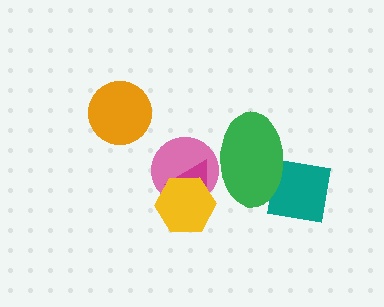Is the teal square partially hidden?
Yes, it is partially covered by another shape.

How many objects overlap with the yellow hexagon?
2 objects overlap with the yellow hexagon.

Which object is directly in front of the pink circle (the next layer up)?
The magenta triangle is directly in front of the pink circle.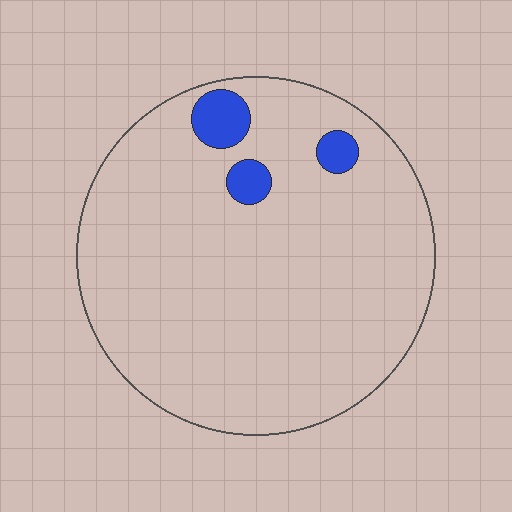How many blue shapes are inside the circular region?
3.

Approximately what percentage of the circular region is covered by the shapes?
Approximately 5%.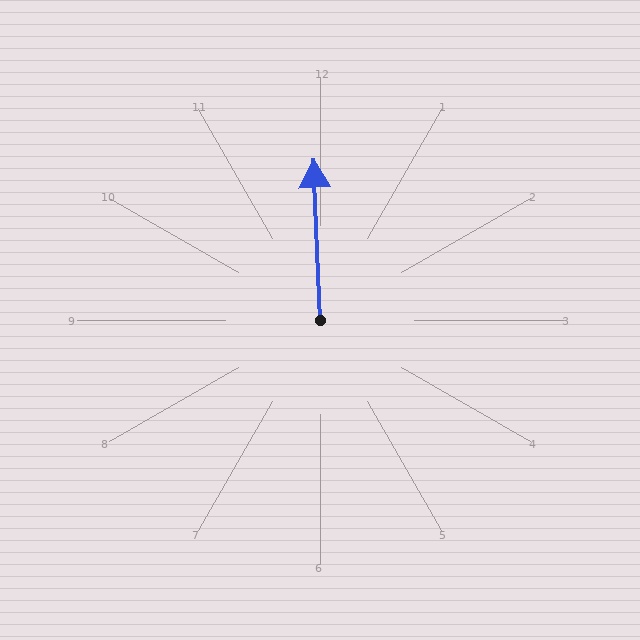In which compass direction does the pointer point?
North.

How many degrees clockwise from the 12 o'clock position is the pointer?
Approximately 358 degrees.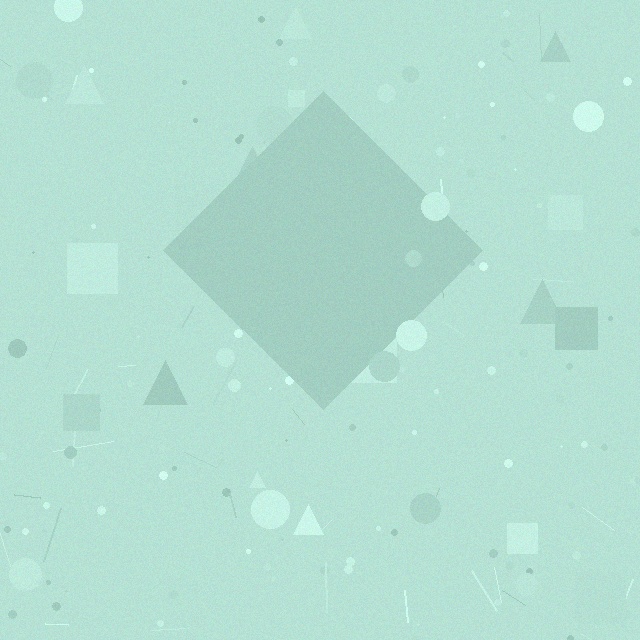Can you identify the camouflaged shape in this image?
The camouflaged shape is a diamond.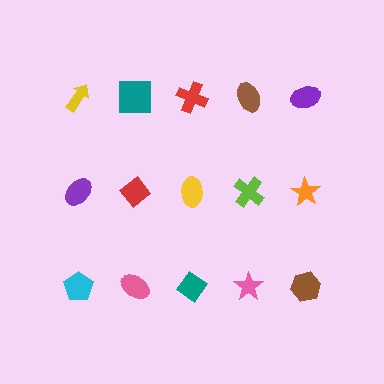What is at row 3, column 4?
A pink star.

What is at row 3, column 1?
A cyan pentagon.